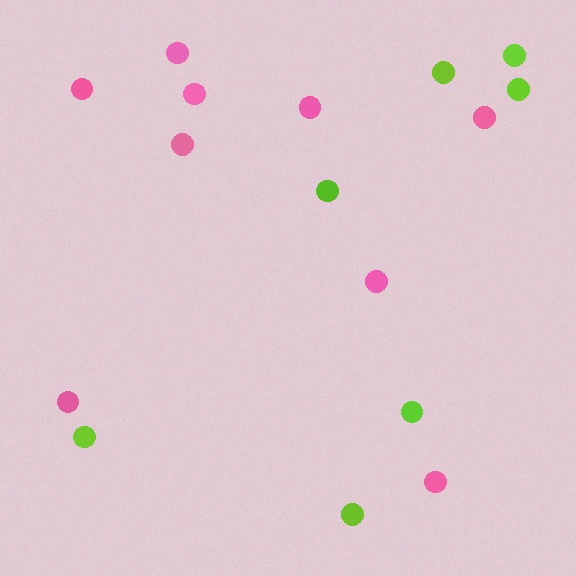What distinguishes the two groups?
There are 2 groups: one group of lime circles (7) and one group of pink circles (9).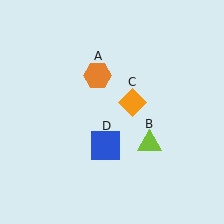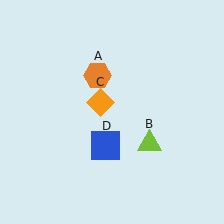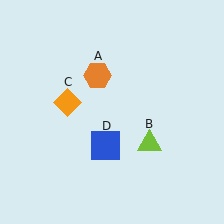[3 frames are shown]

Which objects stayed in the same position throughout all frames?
Orange hexagon (object A) and lime triangle (object B) and blue square (object D) remained stationary.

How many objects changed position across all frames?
1 object changed position: orange diamond (object C).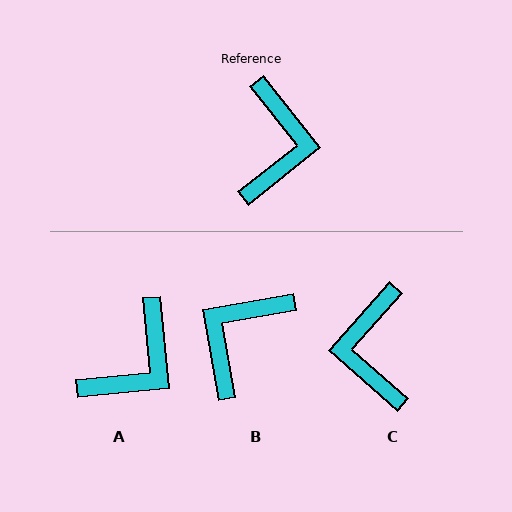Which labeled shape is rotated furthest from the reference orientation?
C, about 170 degrees away.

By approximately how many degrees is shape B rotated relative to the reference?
Approximately 151 degrees counter-clockwise.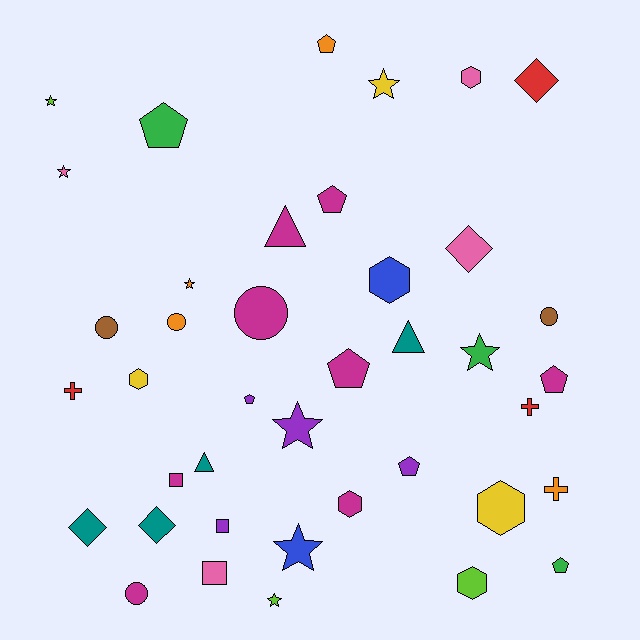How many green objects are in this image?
There are 3 green objects.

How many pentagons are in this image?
There are 8 pentagons.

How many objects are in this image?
There are 40 objects.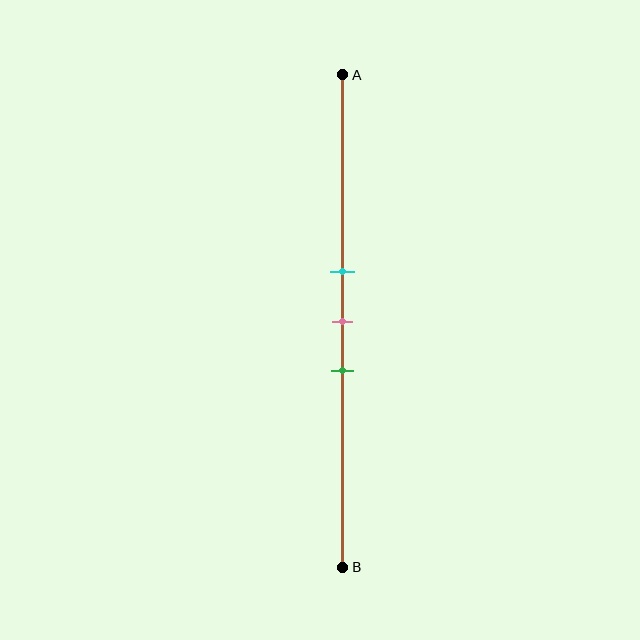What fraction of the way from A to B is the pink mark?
The pink mark is approximately 50% (0.5) of the way from A to B.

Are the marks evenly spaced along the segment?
Yes, the marks are approximately evenly spaced.